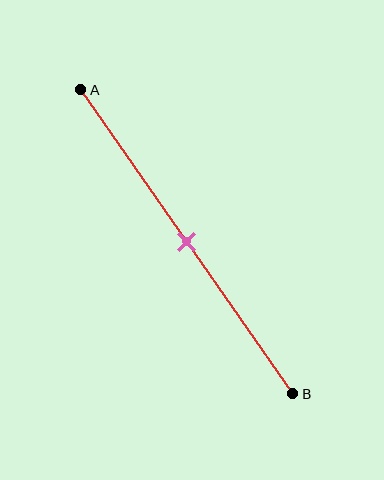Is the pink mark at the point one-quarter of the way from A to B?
No, the mark is at about 50% from A, not at the 25% one-quarter point.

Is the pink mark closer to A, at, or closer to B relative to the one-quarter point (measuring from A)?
The pink mark is closer to point B than the one-quarter point of segment AB.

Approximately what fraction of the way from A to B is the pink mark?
The pink mark is approximately 50% of the way from A to B.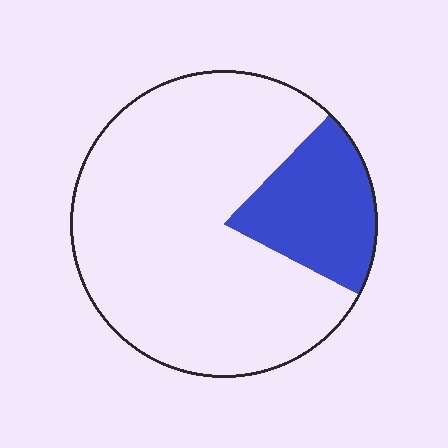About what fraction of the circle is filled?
About one fifth (1/5).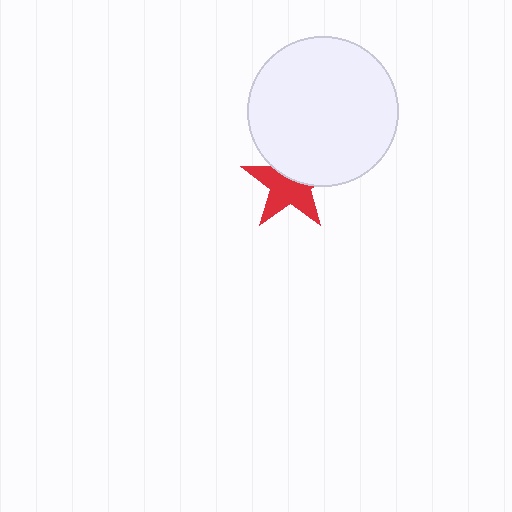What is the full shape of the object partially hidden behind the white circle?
The partially hidden object is a red star.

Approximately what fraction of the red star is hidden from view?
Roughly 40% of the red star is hidden behind the white circle.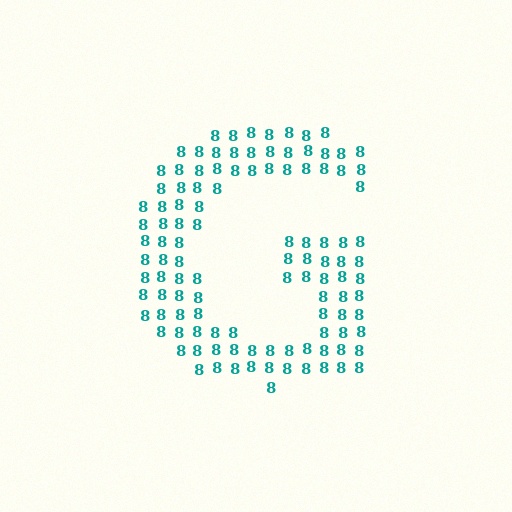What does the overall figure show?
The overall figure shows the letter G.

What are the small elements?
The small elements are digit 8's.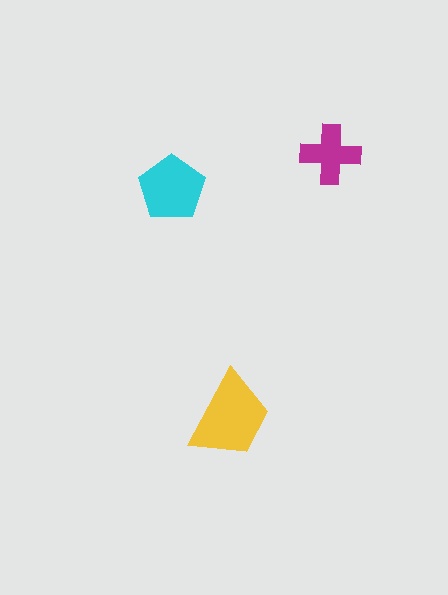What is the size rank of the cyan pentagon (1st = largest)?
2nd.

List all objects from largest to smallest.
The yellow trapezoid, the cyan pentagon, the magenta cross.